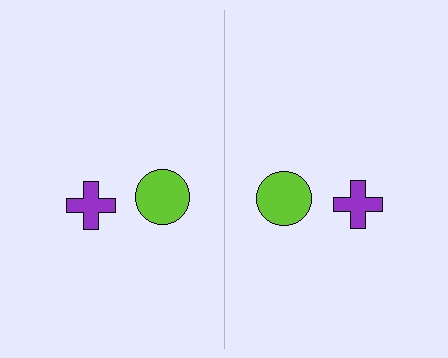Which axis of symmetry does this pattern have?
The pattern has a vertical axis of symmetry running through the center of the image.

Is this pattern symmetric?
Yes, this pattern has bilateral (reflection) symmetry.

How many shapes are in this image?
There are 4 shapes in this image.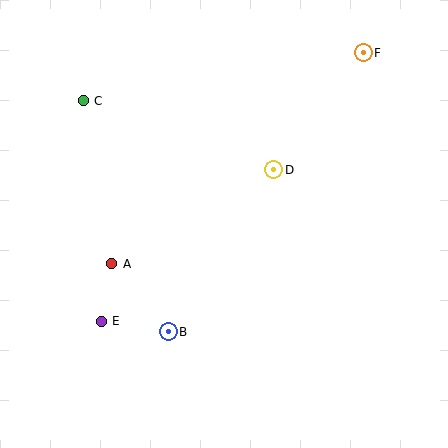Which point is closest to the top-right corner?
Point F is closest to the top-right corner.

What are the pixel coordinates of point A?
Point A is at (112, 264).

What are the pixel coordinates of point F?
Point F is at (363, 53).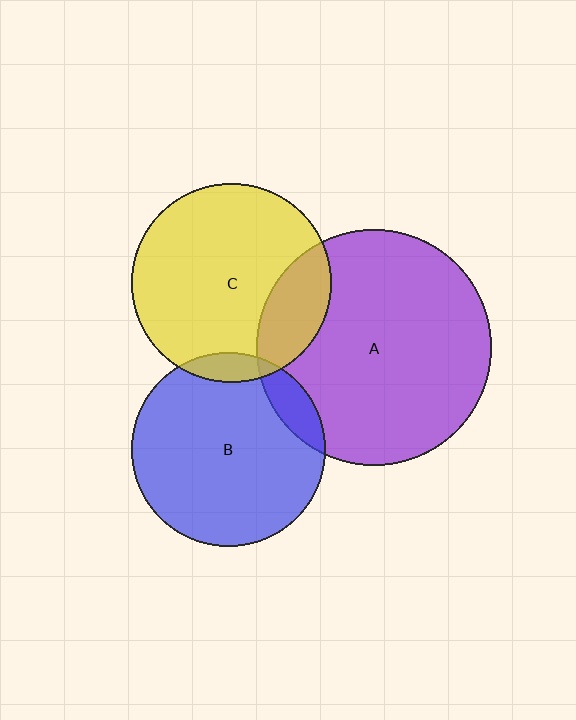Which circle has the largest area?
Circle A (purple).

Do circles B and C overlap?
Yes.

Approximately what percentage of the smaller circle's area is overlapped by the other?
Approximately 5%.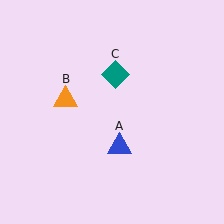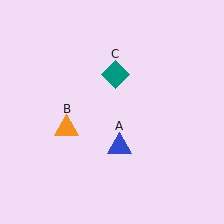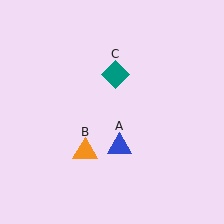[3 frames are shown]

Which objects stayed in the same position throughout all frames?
Blue triangle (object A) and teal diamond (object C) remained stationary.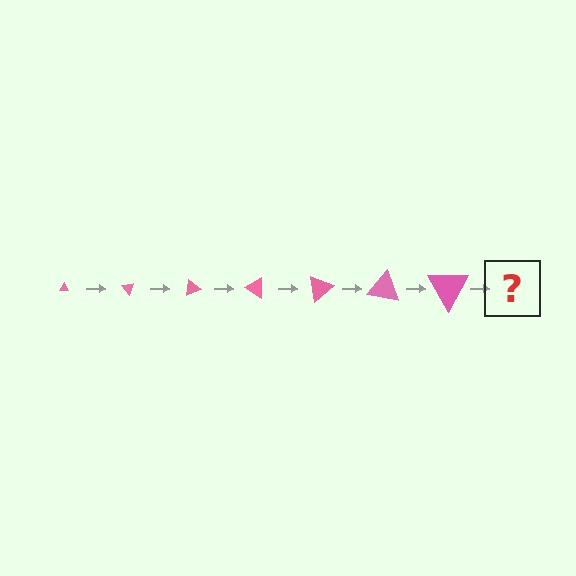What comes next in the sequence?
The next element should be a triangle, larger than the previous one and rotated 350 degrees from the start.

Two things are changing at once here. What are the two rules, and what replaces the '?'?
The two rules are that the triangle grows larger each step and it rotates 50 degrees each step. The '?' should be a triangle, larger than the previous one and rotated 350 degrees from the start.